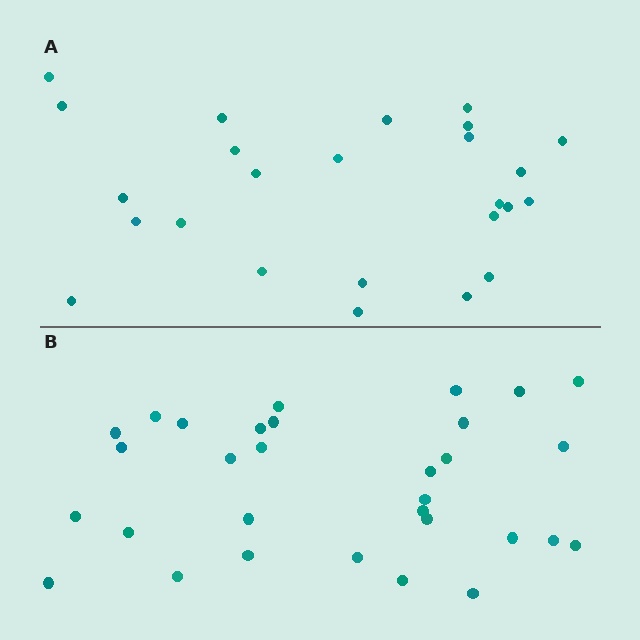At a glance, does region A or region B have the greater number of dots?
Region B (the bottom region) has more dots.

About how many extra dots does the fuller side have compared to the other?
Region B has about 6 more dots than region A.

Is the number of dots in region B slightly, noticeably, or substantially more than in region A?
Region B has only slightly more — the two regions are fairly close. The ratio is roughly 1.2 to 1.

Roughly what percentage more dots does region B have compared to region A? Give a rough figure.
About 25% more.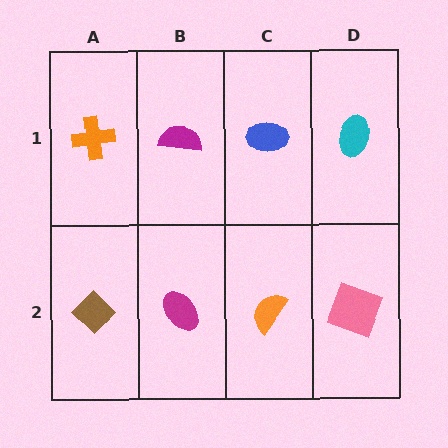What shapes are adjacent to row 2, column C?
A blue ellipse (row 1, column C), a magenta ellipse (row 2, column B), a pink square (row 2, column D).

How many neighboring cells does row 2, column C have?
3.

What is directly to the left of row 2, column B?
A brown diamond.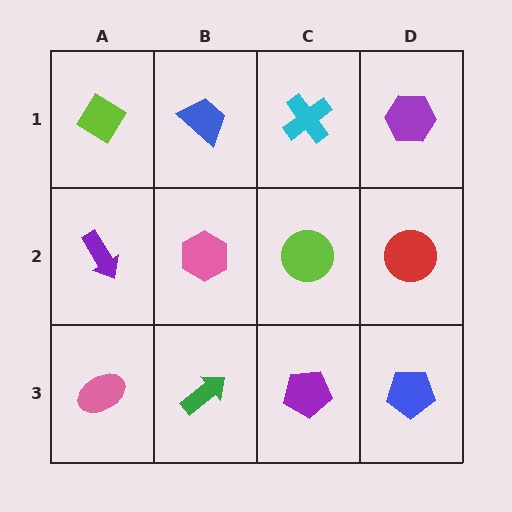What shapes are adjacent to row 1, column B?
A pink hexagon (row 2, column B), a lime diamond (row 1, column A), a cyan cross (row 1, column C).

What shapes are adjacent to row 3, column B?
A pink hexagon (row 2, column B), a pink ellipse (row 3, column A), a purple pentagon (row 3, column C).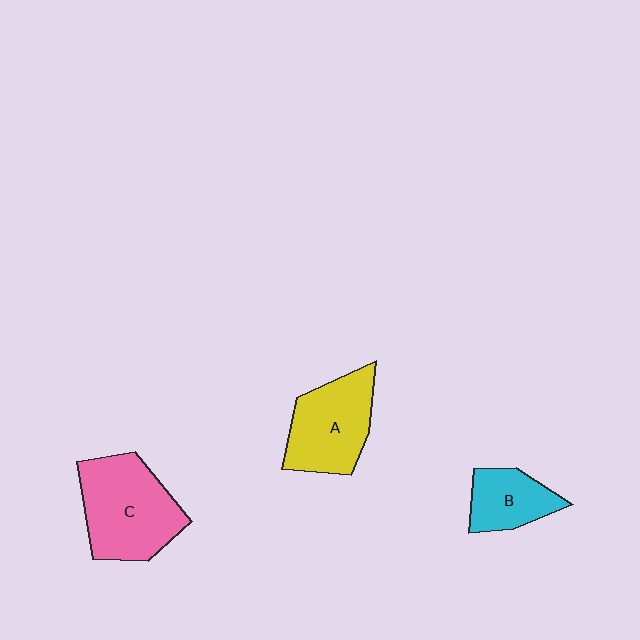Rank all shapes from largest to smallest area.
From largest to smallest: C (pink), A (yellow), B (cyan).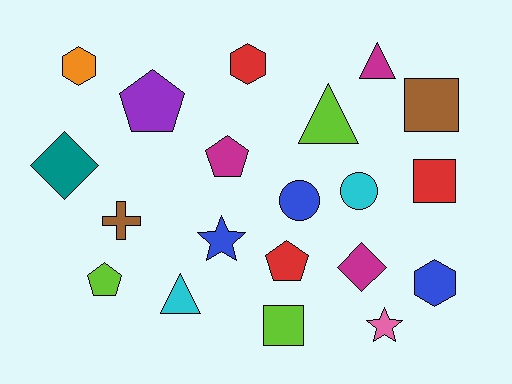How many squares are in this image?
There are 3 squares.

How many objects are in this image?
There are 20 objects.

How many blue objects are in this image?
There are 3 blue objects.